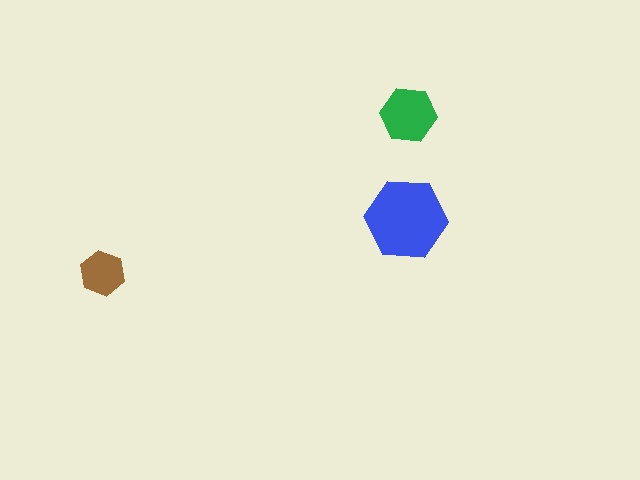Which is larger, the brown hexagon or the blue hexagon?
The blue one.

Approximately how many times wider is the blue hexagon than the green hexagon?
About 1.5 times wider.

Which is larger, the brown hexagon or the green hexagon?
The green one.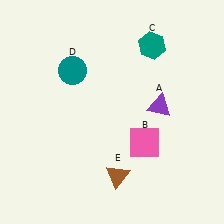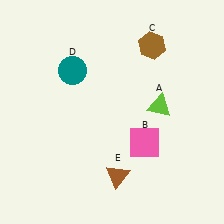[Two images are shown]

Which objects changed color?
A changed from purple to lime. C changed from teal to brown.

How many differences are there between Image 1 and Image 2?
There are 2 differences between the two images.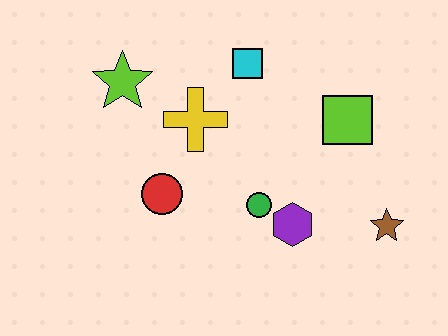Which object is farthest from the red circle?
The brown star is farthest from the red circle.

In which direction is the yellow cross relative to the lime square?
The yellow cross is to the left of the lime square.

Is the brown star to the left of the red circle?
No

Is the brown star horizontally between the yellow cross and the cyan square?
No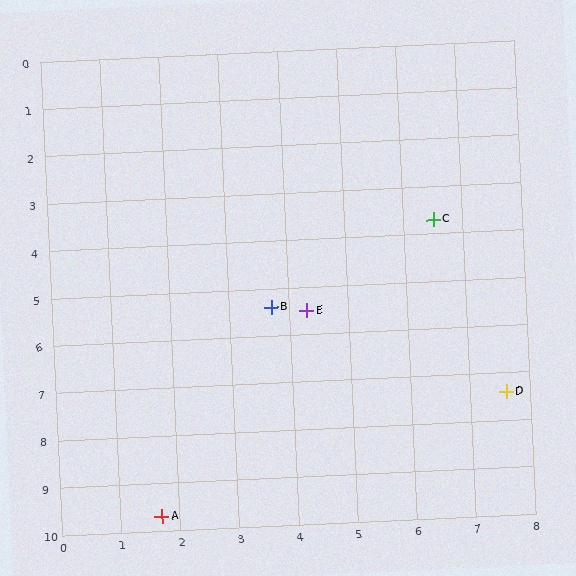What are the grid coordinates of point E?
Point E is at approximately (4.3, 5.5).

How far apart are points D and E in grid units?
Points D and E are about 3.8 grid units apart.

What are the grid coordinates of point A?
Point A is at approximately (1.7, 9.7).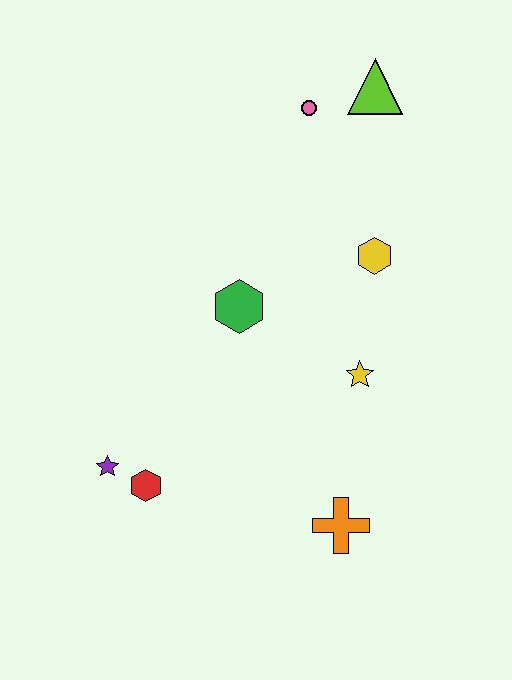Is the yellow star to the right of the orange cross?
Yes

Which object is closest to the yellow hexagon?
The yellow star is closest to the yellow hexagon.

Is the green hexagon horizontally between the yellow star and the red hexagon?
Yes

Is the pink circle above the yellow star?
Yes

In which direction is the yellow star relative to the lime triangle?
The yellow star is below the lime triangle.